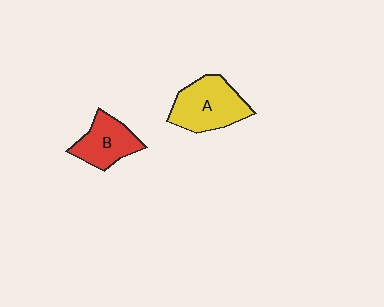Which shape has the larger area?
Shape A (yellow).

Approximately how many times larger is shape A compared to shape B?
Approximately 1.3 times.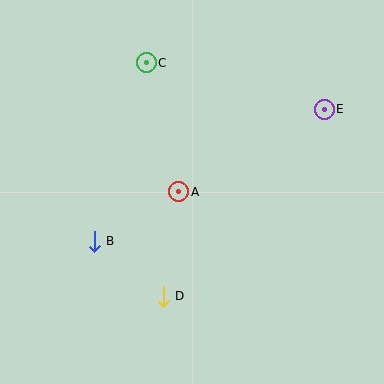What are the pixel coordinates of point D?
Point D is at (163, 296).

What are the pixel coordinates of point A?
Point A is at (179, 192).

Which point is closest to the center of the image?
Point A at (179, 192) is closest to the center.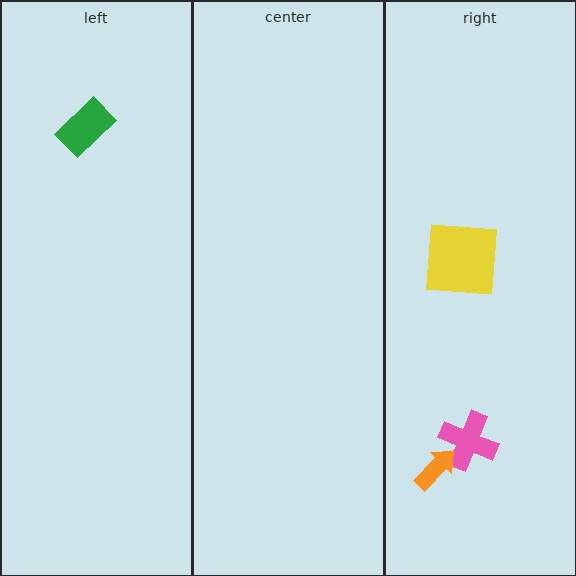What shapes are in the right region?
The yellow square, the pink cross, the orange arrow.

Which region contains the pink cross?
The right region.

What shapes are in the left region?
The green rectangle.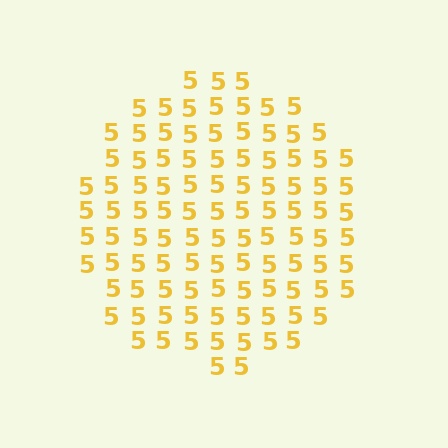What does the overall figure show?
The overall figure shows a circle.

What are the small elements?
The small elements are digit 5's.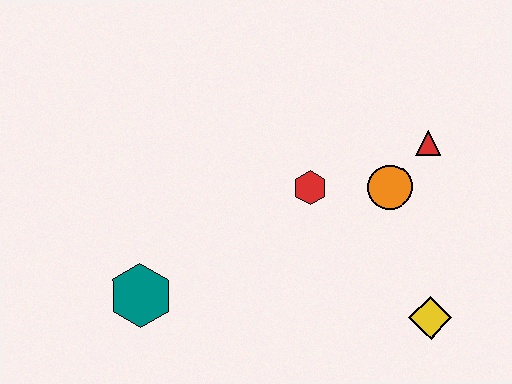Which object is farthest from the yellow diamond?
The teal hexagon is farthest from the yellow diamond.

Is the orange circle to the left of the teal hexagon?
No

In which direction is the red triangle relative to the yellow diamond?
The red triangle is above the yellow diamond.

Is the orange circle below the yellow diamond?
No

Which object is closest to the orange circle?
The red triangle is closest to the orange circle.